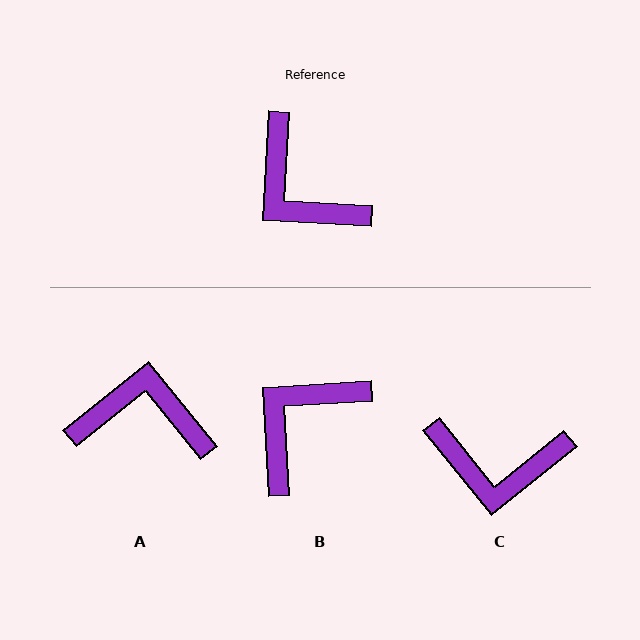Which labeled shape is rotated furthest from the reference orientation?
A, about 138 degrees away.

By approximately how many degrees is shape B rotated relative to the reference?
Approximately 83 degrees clockwise.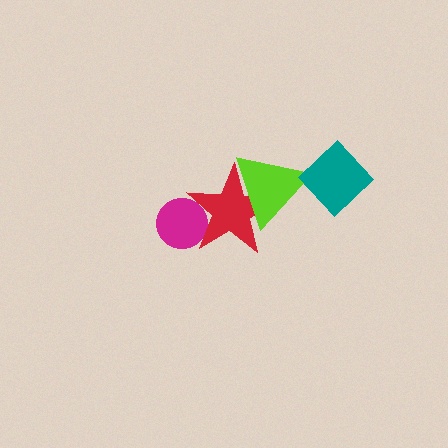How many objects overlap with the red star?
2 objects overlap with the red star.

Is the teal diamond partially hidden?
No, no other shape covers it.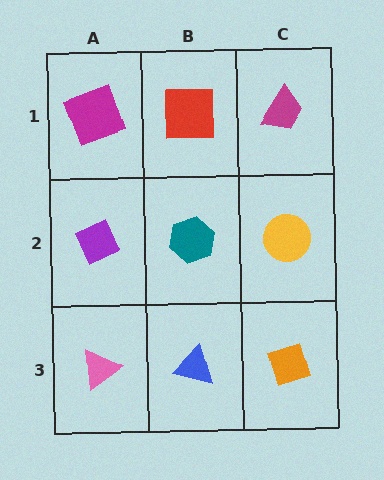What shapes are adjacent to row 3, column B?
A teal hexagon (row 2, column B), a pink triangle (row 3, column A), an orange diamond (row 3, column C).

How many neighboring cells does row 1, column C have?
2.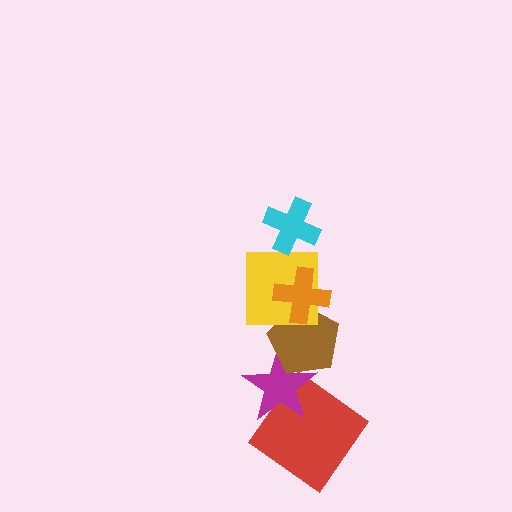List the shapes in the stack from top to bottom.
From top to bottom: the cyan cross, the orange cross, the yellow square, the brown pentagon, the magenta star, the red diamond.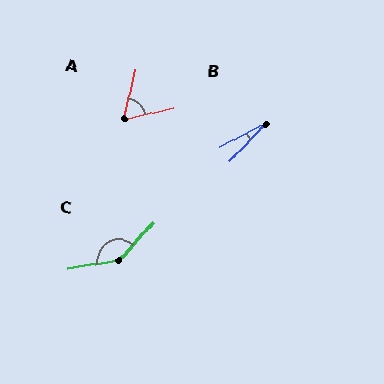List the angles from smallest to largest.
B (19°), A (65°), C (141°).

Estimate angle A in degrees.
Approximately 65 degrees.